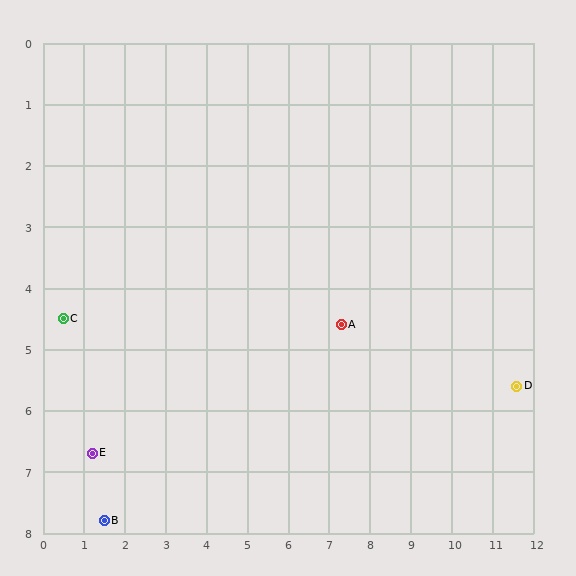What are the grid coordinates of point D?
Point D is at approximately (11.6, 5.6).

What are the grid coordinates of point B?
Point B is at approximately (1.5, 7.8).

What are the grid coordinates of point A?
Point A is at approximately (7.3, 4.6).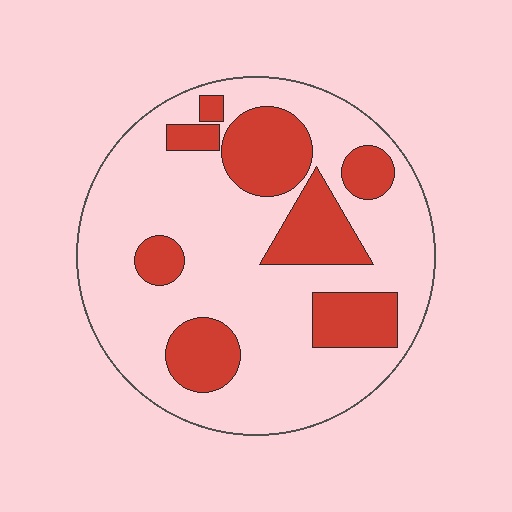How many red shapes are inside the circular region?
8.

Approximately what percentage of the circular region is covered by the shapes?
Approximately 30%.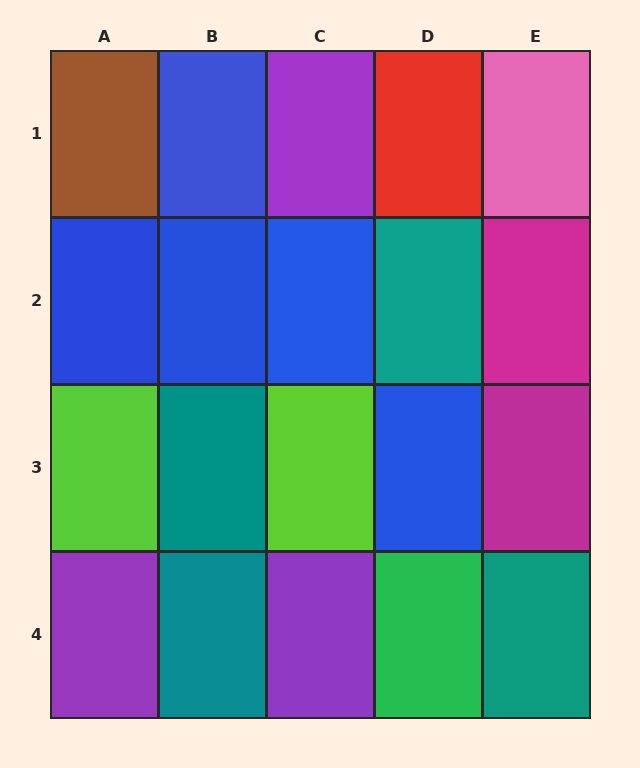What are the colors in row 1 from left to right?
Brown, blue, purple, red, pink.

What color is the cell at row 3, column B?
Teal.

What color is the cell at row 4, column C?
Purple.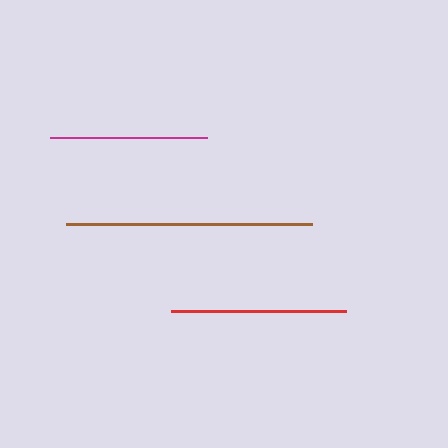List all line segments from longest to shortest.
From longest to shortest: brown, red, magenta.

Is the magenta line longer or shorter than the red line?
The red line is longer than the magenta line.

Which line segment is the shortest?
The magenta line is the shortest at approximately 158 pixels.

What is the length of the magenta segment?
The magenta segment is approximately 158 pixels long.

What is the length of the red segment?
The red segment is approximately 175 pixels long.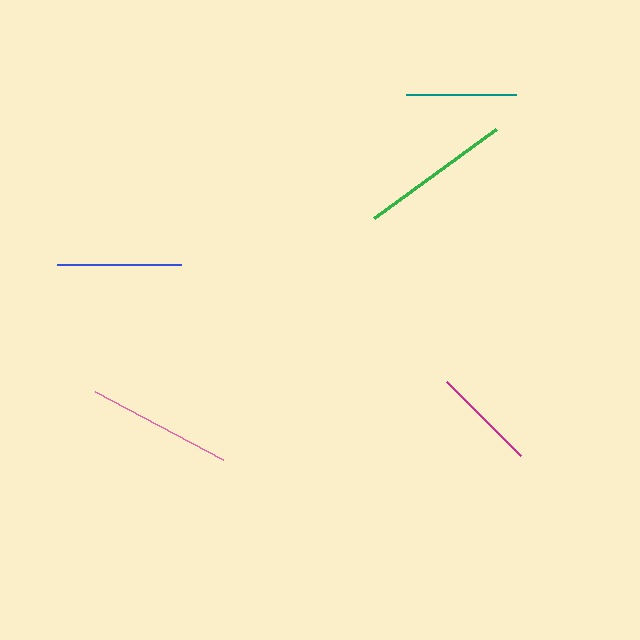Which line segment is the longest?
The green line is the longest at approximately 151 pixels.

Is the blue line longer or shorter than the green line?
The green line is longer than the blue line.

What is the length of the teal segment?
The teal segment is approximately 110 pixels long.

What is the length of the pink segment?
The pink segment is approximately 145 pixels long.